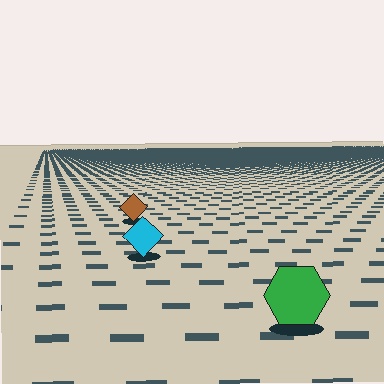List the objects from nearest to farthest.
From nearest to farthest: the green hexagon, the cyan diamond, the brown diamond.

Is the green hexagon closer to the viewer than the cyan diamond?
Yes. The green hexagon is closer — you can tell from the texture gradient: the ground texture is coarser near it.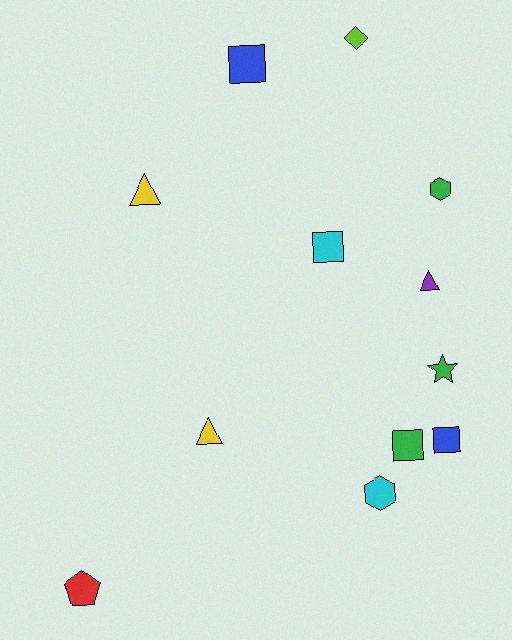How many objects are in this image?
There are 12 objects.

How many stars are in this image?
There is 1 star.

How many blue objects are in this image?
There are 2 blue objects.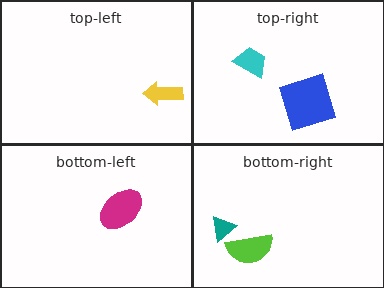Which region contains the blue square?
The top-right region.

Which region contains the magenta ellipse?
The bottom-left region.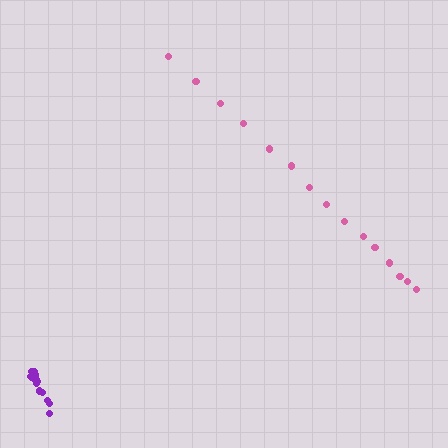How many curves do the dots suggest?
There are 2 distinct paths.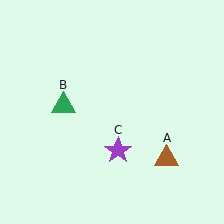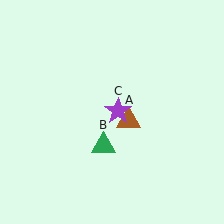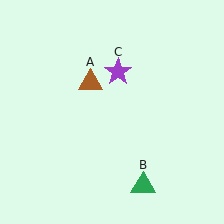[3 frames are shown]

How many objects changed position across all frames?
3 objects changed position: brown triangle (object A), green triangle (object B), purple star (object C).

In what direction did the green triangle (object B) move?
The green triangle (object B) moved down and to the right.